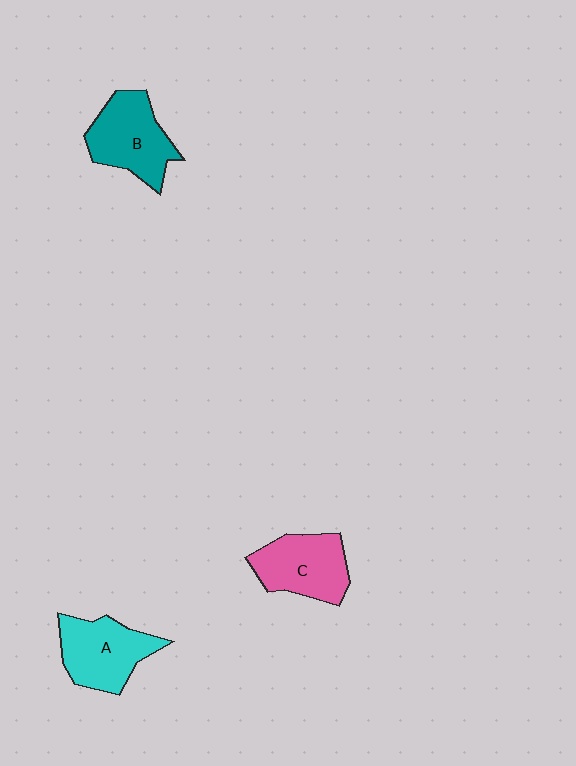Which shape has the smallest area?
Shape C (pink).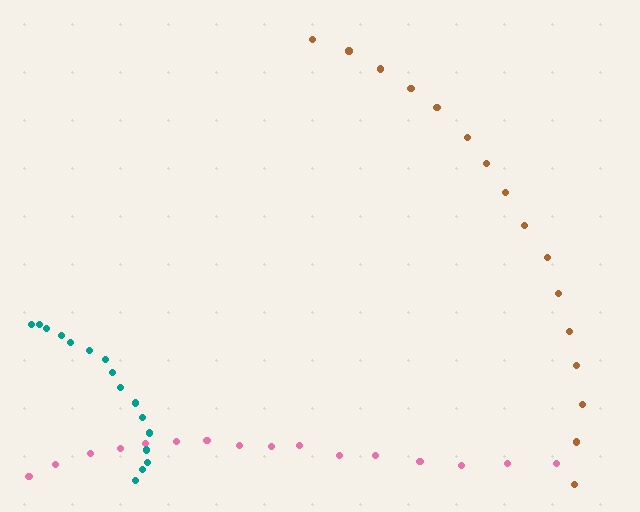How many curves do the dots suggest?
There are 3 distinct paths.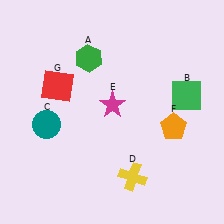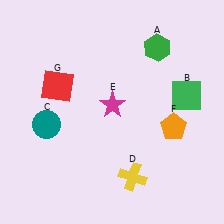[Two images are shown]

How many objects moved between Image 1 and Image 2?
1 object moved between the two images.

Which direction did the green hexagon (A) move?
The green hexagon (A) moved right.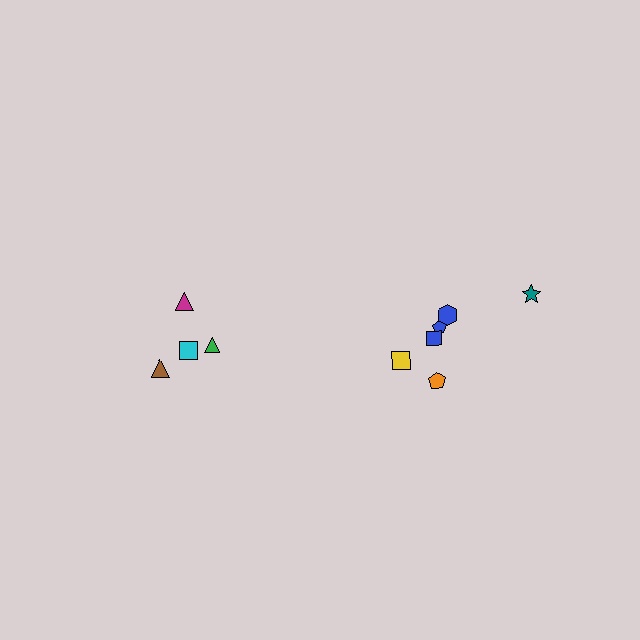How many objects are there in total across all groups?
There are 10 objects.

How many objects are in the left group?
There are 4 objects.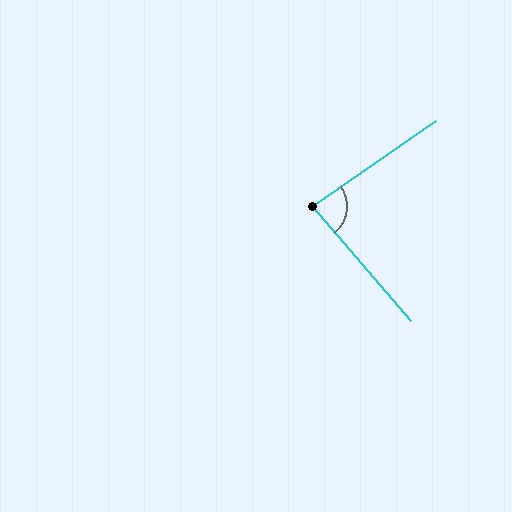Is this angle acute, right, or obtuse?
It is acute.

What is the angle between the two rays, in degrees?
Approximately 84 degrees.